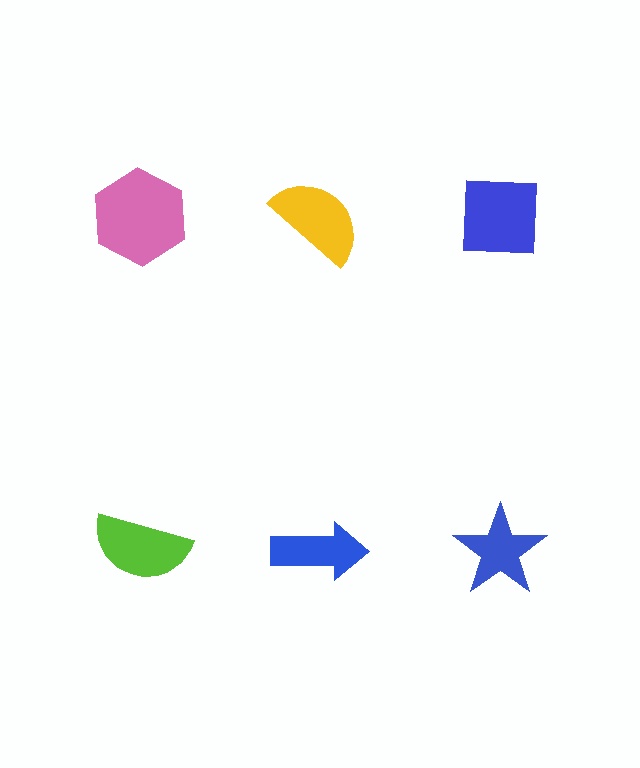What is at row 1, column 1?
A pink hexagon.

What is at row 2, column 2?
A blue arrow.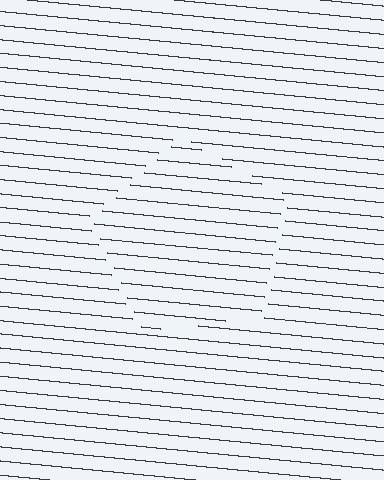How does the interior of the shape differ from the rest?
The interior of the shape contains the same grating, shifted by half a period — the contour is defined by the phase discontinuity where line-ends from the inner and outer gratings abut.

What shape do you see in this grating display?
An illusory pentagon. The interior of the shape contains the same grating, shifted by half a period — the contour is defined by the phase discontinuity where line-ends from the inner and outer gratings abut.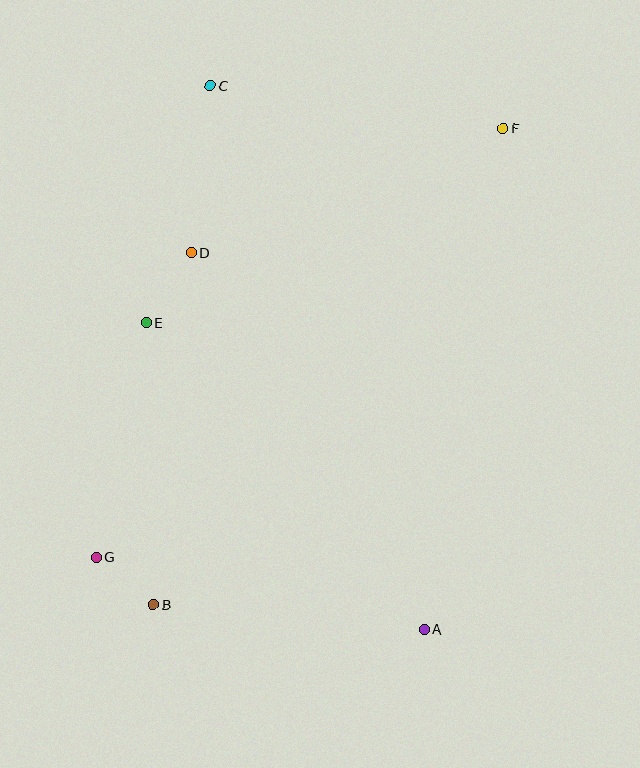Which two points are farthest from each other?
Points F and G are farthest from each other.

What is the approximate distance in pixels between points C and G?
The distance between C and G is approximately 485 pixels.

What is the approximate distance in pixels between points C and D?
The distance between C and D is approximately 168 pixels.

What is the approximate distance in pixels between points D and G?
The distance between D and G is approximately 319 pixels.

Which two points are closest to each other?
Points B and G are closest to each other.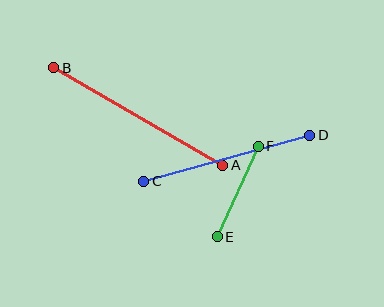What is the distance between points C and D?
The distance is approximately 172 pixels.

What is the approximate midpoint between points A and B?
The midpoint is at approximately (138, 117) pixels.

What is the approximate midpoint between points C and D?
The midpoint is at approximately (227, 158) pixels.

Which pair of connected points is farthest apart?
Points A and B are farthest apart.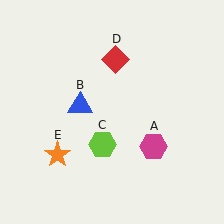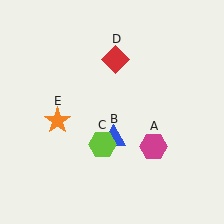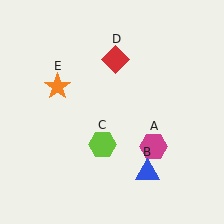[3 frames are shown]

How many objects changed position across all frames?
2 objects changed position: blue triangle (object B), orange star (object E).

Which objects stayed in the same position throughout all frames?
Magenta hexagon (object A) and lime hexagon (object C) and red diamond (object D) remained stationary.